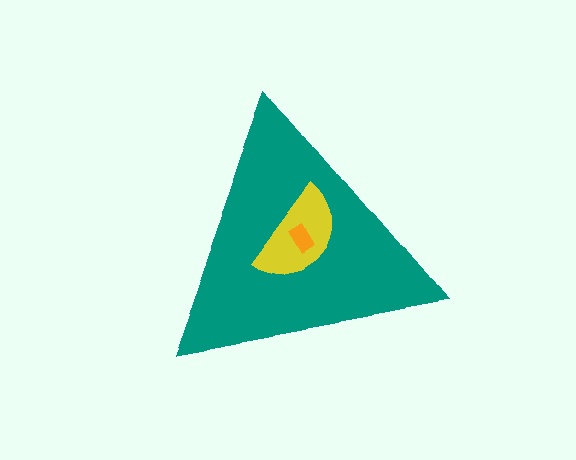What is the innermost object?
The orange rectangle.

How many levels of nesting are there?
3.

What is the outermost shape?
The teal triangle.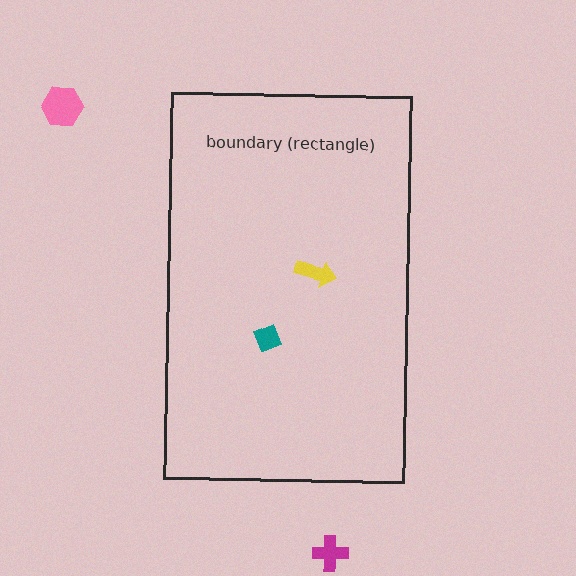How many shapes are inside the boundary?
2 inside, 2 outside.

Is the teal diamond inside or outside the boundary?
Inside.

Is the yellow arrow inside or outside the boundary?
Inside.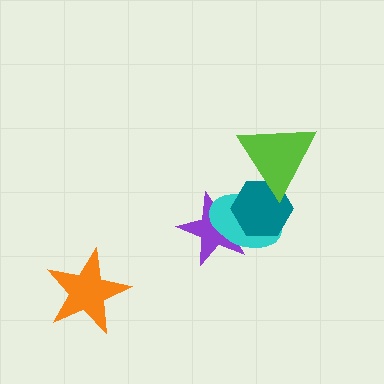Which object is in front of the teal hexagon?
The lime triangle is in front of the teal hexagon.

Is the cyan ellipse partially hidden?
Yes, it is partially covered by another shape.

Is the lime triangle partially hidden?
No, no other shape covers it.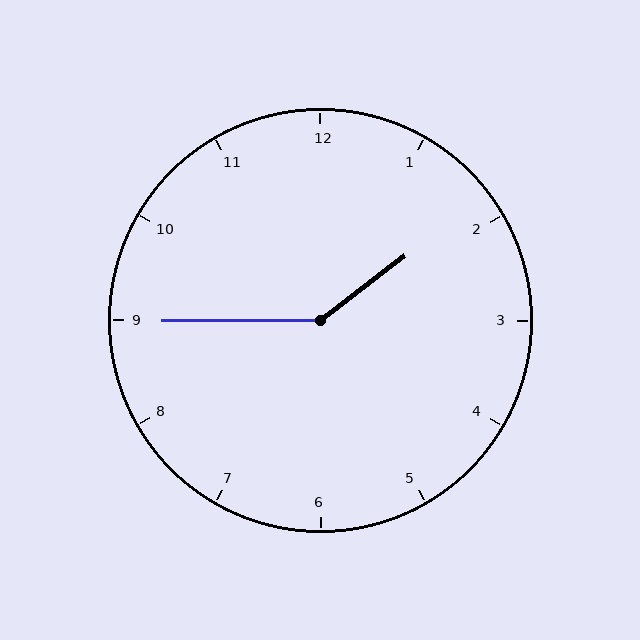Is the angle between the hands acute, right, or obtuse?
It is obtuse.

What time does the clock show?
1:45.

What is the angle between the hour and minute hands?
Approximately 142 degrees.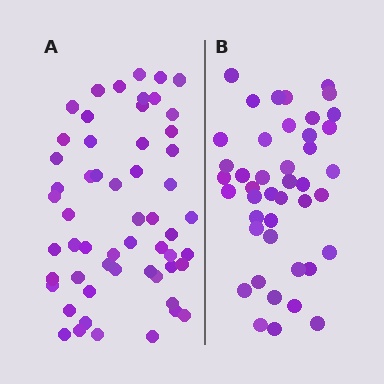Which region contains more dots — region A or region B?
Region A (the left region) has more dots.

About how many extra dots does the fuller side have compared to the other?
Region A has approximately 15 more dots than region B.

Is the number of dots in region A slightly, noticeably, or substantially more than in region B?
Region A has noticeably more, but not dramatically so. The ratio is roughly 1.3 to 1.